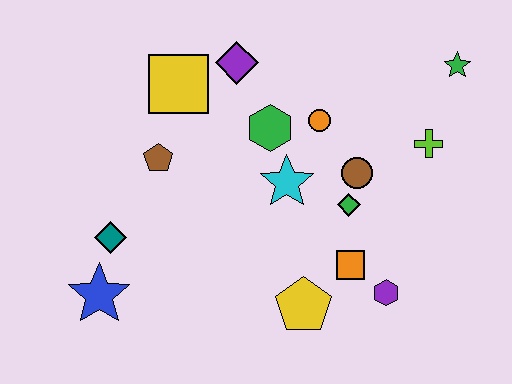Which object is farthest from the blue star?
The green star is farthest from the blue star.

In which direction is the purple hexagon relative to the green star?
The purple hexagon is below the green star.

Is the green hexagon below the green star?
Yes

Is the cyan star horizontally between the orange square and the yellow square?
Yes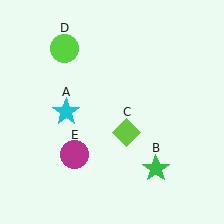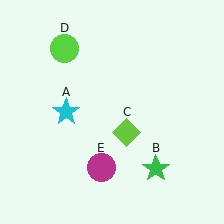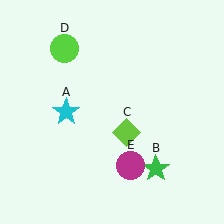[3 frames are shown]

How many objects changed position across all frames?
1 object changed position: magenta circle (object E).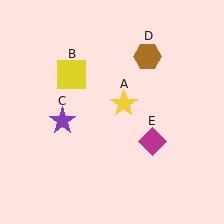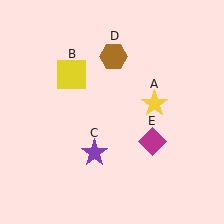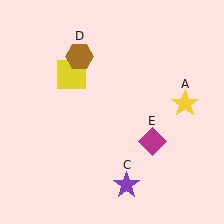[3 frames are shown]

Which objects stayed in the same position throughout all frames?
Yellow square (object B) and magenta diamond (object E) remained stationary.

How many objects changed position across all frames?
3 objects changed position: yellow star (object A), purple star (object C), brown hexagon (object D).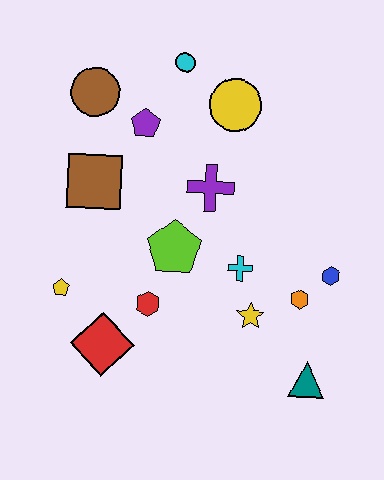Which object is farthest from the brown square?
The teal triangle is farthest from the brown square.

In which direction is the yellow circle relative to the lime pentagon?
The yellow circle is above the lime pentagon.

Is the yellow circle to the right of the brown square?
Yes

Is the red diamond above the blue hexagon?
No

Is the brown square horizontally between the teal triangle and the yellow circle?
No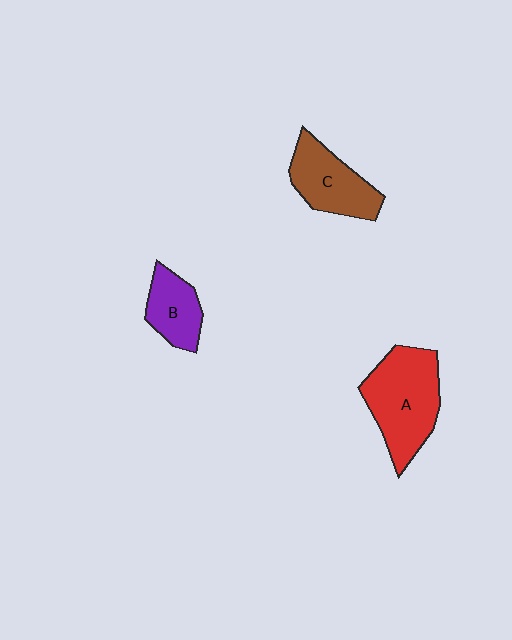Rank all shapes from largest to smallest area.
From largest to smallest: A (red), C (brown), B (purple).